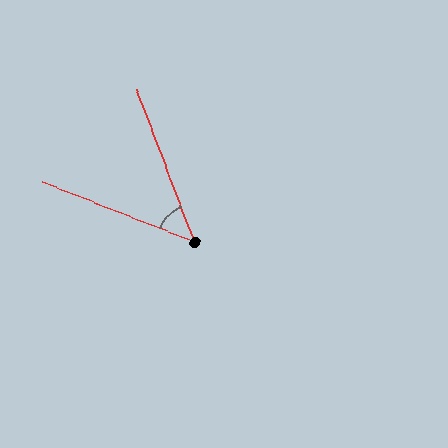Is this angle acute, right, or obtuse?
It is acute.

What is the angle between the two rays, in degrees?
Approximately 48 degrees.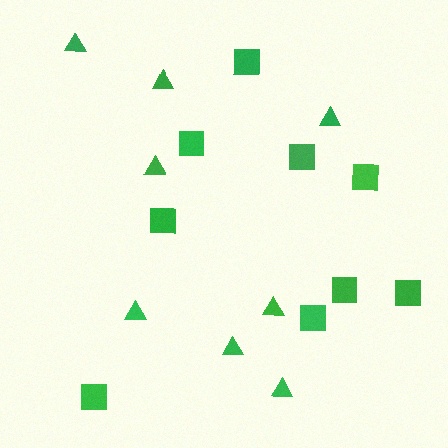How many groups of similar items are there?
There are 2 groups: one group of triangles (8) and one group of squares (9).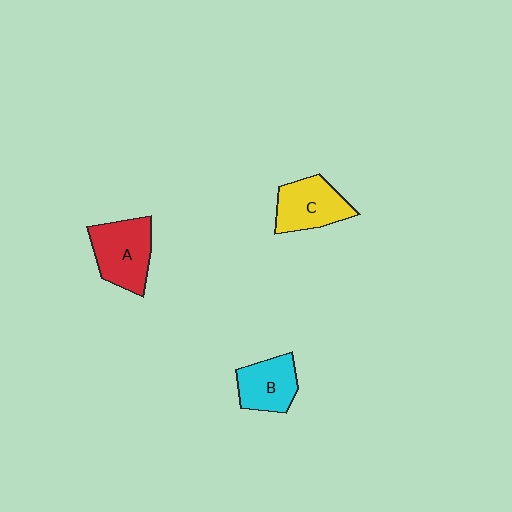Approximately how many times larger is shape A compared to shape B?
Approximately 1.3 times.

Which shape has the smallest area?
Shape B (cyan).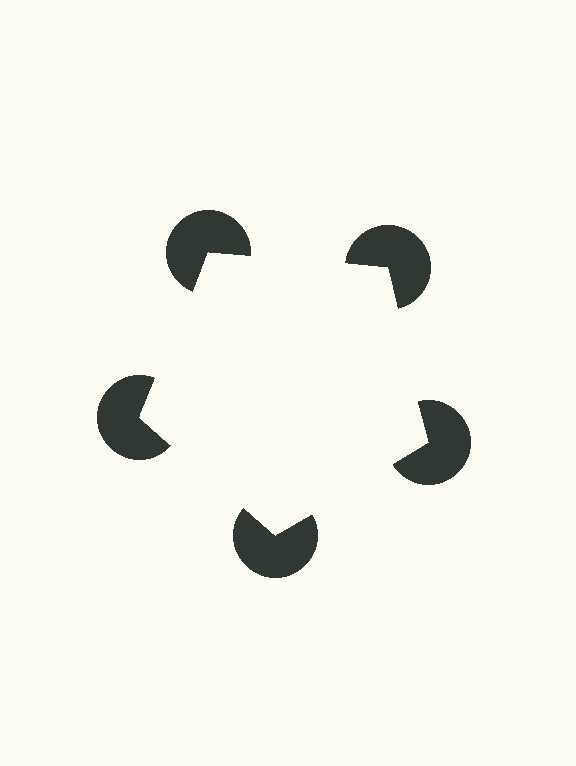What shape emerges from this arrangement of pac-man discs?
An illusory pentagon — its edges are inferred from the aligned wedge cuts in the pac-man discs, not physically drawn.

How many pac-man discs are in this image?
There are 5 — one at each vertex of the illusory pentagon.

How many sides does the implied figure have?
5 sides.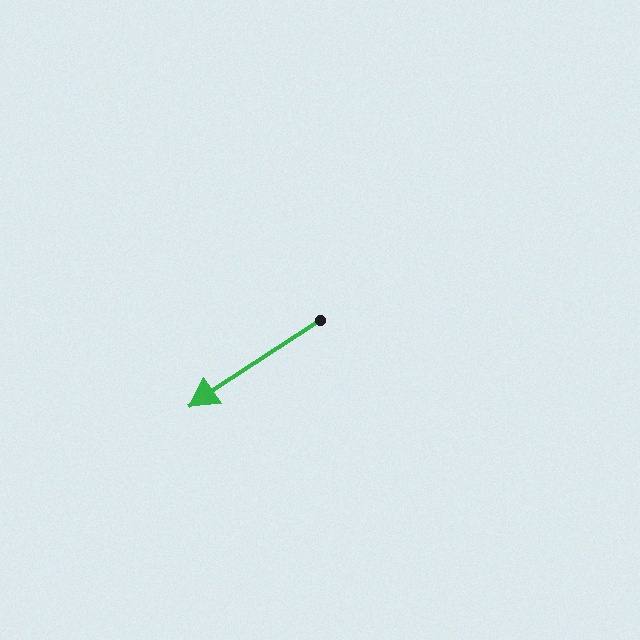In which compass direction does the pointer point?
Southwest.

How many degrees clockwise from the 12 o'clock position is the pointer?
Approximately 237 degrees.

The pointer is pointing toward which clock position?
Roughly 8 o'clock.